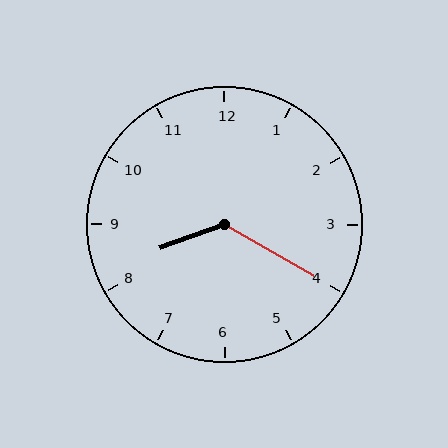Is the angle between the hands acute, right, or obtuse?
It is obtuse.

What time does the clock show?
8:20.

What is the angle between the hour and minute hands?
Approximately 130 degrees.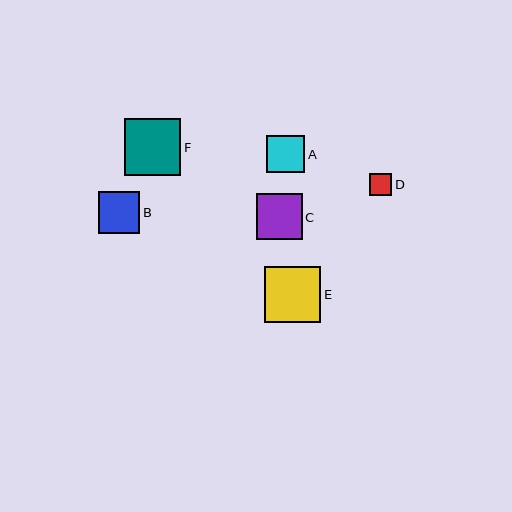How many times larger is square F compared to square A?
Square F is approximately 1.5 times the size of square A.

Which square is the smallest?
Square D is the smallest with a size of approximately 22 pixels.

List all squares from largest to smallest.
From largest to smallest: F, E, C, B, A, D.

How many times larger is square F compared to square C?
Square F is approximately 1.2 times the size of square C.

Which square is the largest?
Square F is the largest with a size of approximately 57 pixels.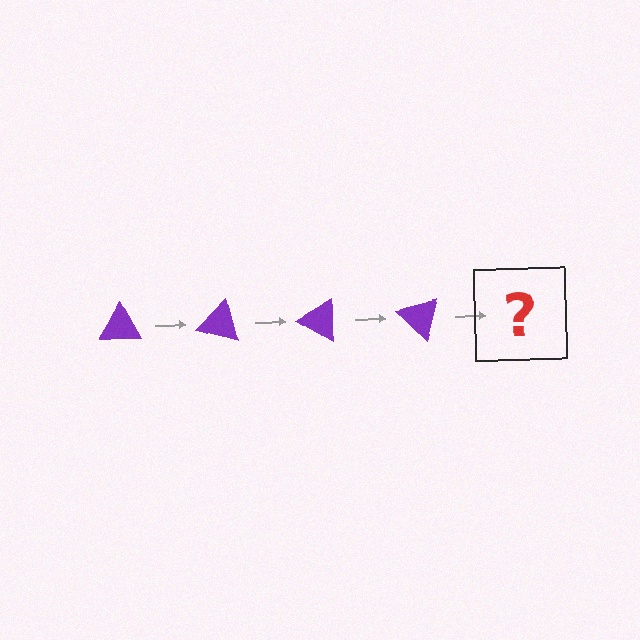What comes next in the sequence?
The next element should be a purple triangle rotated 60 degrees.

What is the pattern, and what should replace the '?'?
The pattern is that the triangle rotates 15 degrees each step. The '?' should be a purple triangle rotated 60 degrees.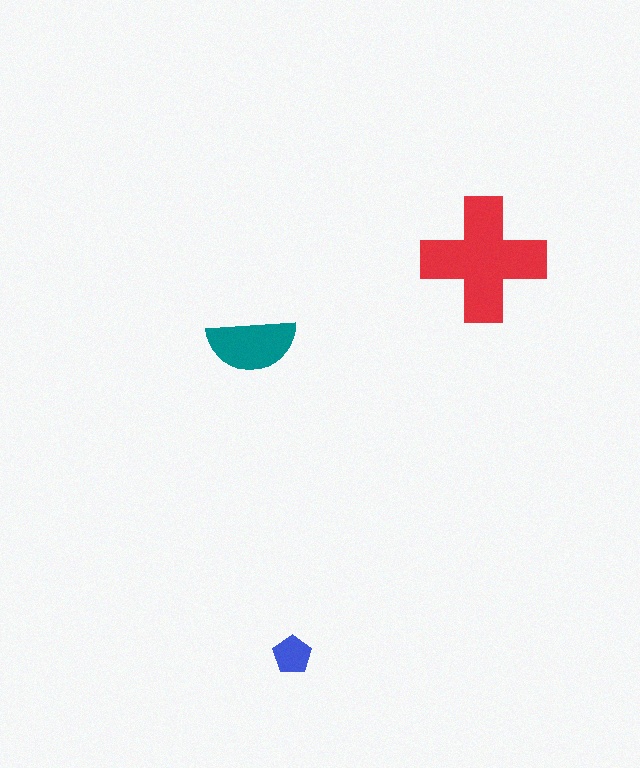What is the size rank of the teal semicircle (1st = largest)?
2nd.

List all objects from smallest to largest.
The blue pentagon, the teal semicircle, the red cross.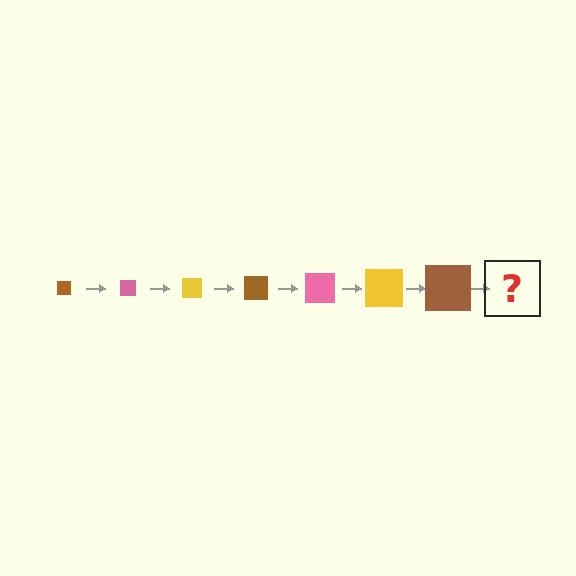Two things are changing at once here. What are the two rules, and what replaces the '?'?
The two rules are that the square grows larger each step and the color cycles through brown, pink, and yellow. The '?' should be a pink square, larger than the previous one.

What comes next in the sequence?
The next element should be a pink square, larger than the previous one.